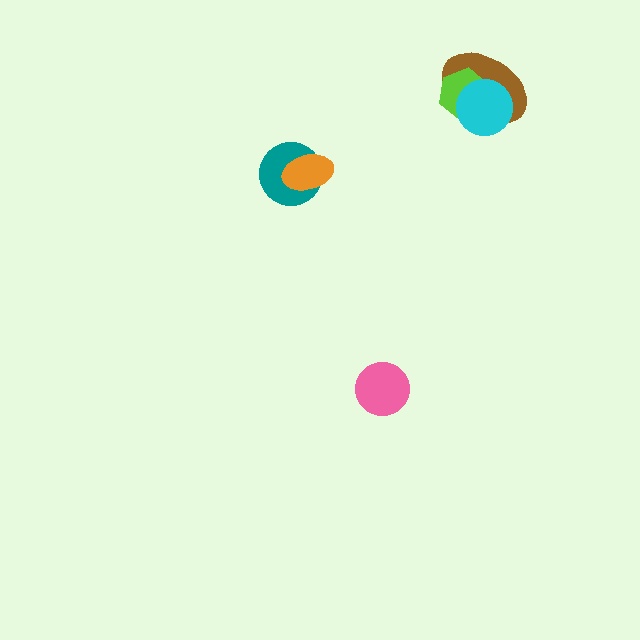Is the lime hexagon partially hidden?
Yes, it is partially covered by another shape.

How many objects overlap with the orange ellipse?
1 object overlaps with the orange ellipse.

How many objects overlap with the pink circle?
0 objects overlap with the pink circle.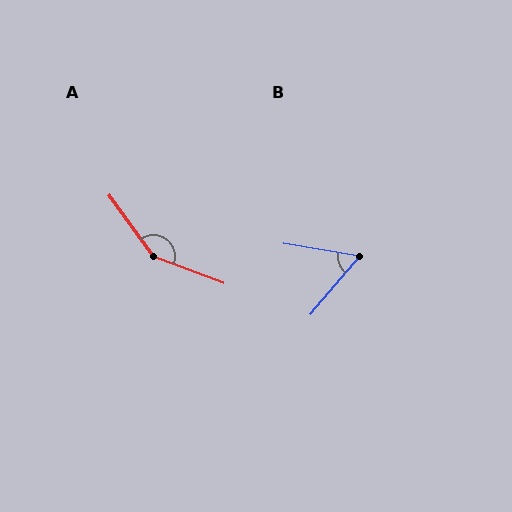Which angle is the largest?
A, at approximately 147 degrees.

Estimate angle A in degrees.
Approximately 147 degrees.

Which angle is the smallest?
B, at approximately 60 degrees.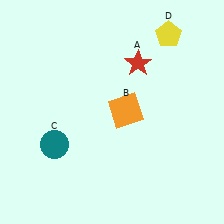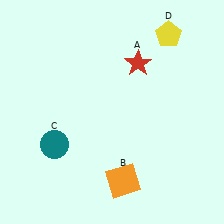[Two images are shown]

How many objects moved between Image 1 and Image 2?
1 object moved between the two images.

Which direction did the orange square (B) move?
The orange square (B) moved down.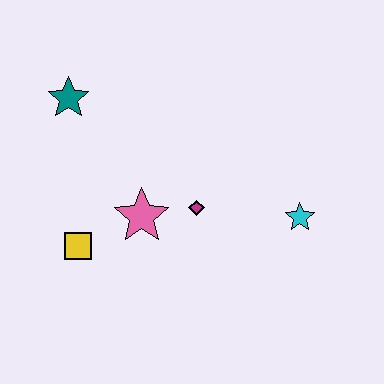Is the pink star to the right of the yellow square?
Yes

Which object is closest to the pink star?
The magenta diamond is closest to the pink star.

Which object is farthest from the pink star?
The cyan star is farthest from the pink star.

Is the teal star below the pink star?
No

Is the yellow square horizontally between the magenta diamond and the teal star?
Yes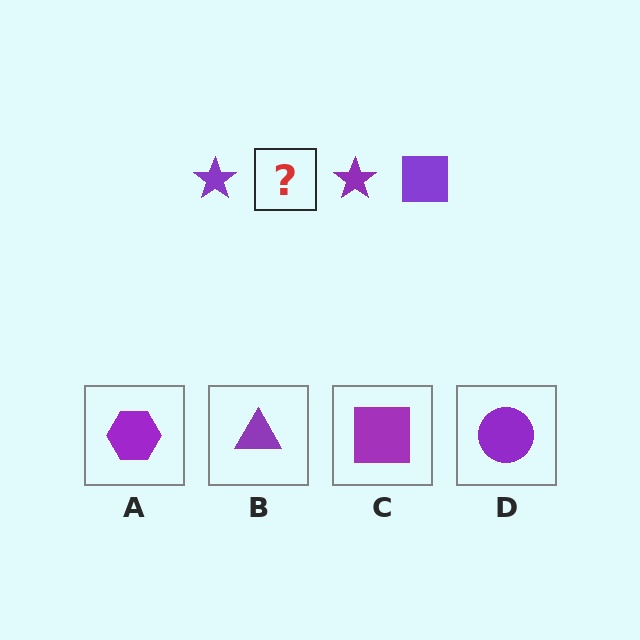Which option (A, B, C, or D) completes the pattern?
C.